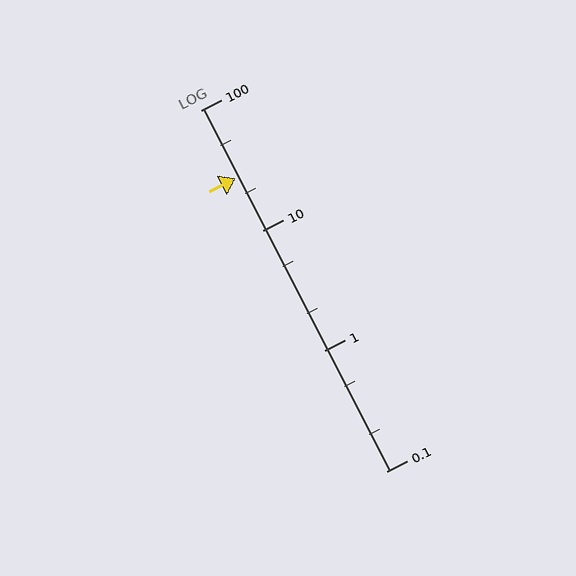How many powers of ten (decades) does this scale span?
The scale spans 3 decades, from 0.1 to 100.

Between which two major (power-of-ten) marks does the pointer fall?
The pointer is between 10 and 100.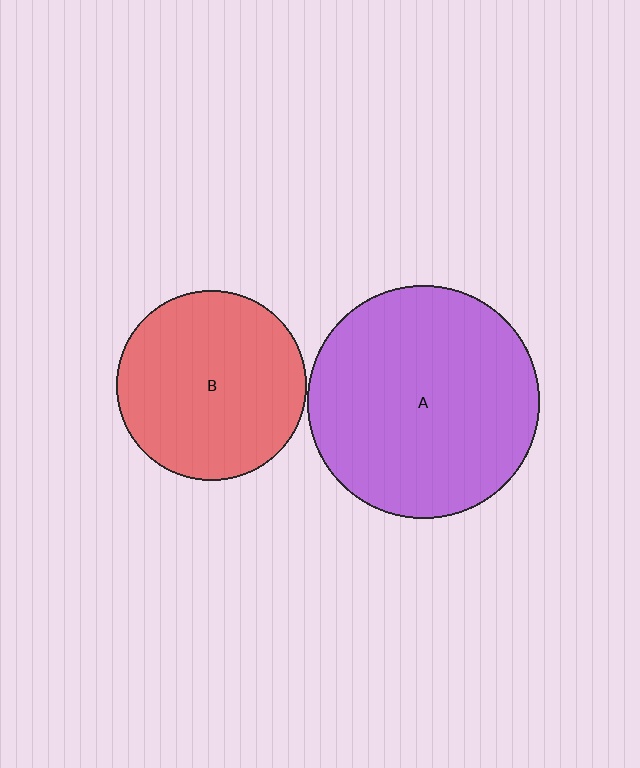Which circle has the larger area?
Circle A (purple).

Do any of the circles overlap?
No, none of the circles overlap.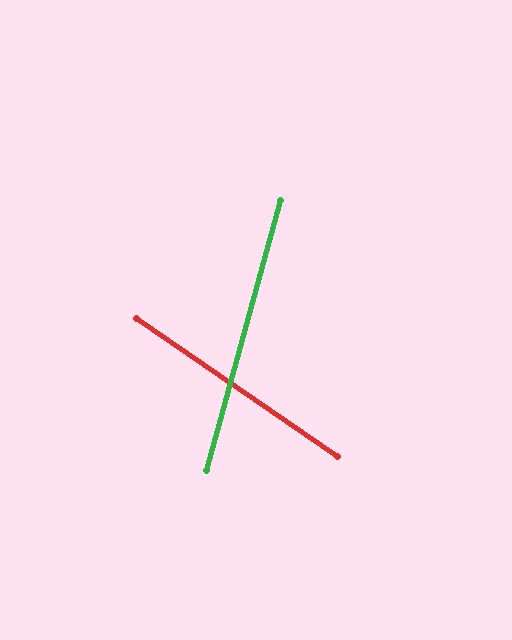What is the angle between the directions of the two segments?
Approximately 71 degrees.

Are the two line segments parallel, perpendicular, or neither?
Neither parallel nor perpendicular — they differ by about 71°.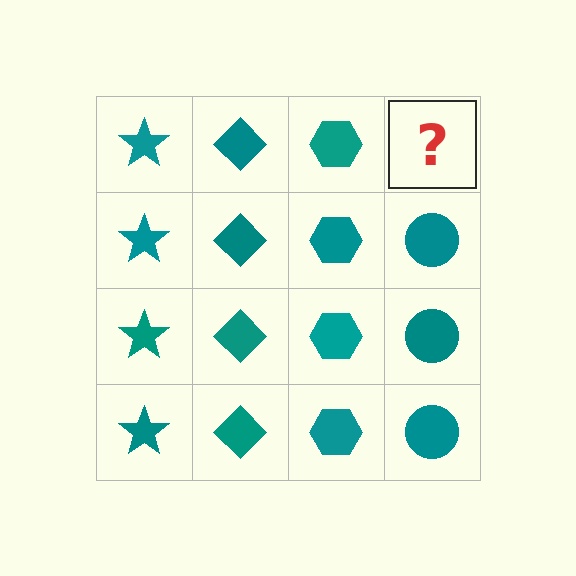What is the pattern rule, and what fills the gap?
The rule is that each column has a consistent shape. The gap should be filled with a teal circle.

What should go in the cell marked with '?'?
The missing cell should contain a teal circle.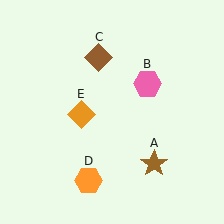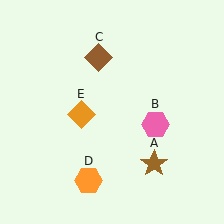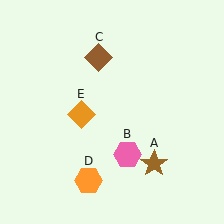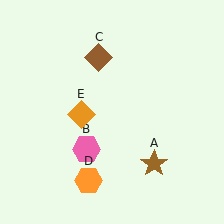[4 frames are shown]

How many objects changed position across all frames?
1 object changed position: pink hexagon (object B).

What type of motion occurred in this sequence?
The pink hexagon (object B) rotated clockwise around the center of the scene.